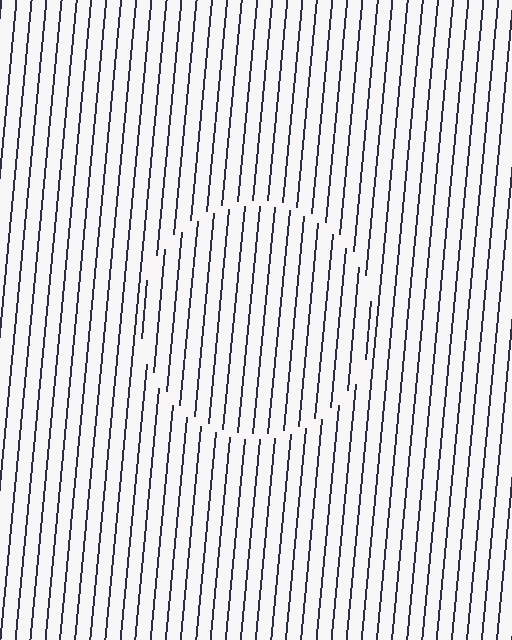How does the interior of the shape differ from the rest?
The interior of the shape contains the same grating, shifted by half a period — the contour is defined by the phase discontinuity where line-ends from the inner and outer gratings abut.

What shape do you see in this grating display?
An illusory circle. The interior of the shape contains the same grating, shifted by half a period — the contour is defined by the phase discontinuity where line-ends from the inner and outer gratings abut.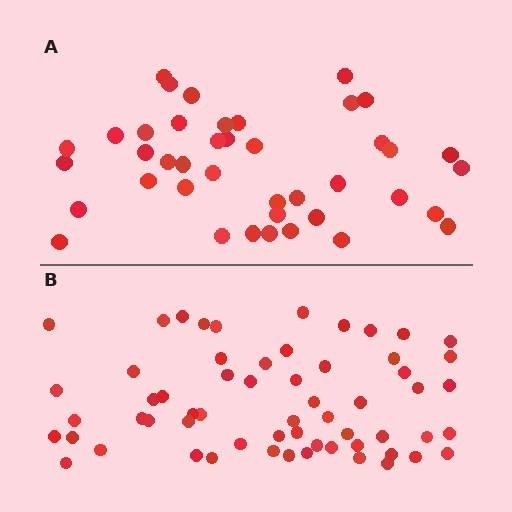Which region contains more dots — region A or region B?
Region B (the bottom region) has more dots.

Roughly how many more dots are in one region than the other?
Region B has approximately 20 more dots than region A.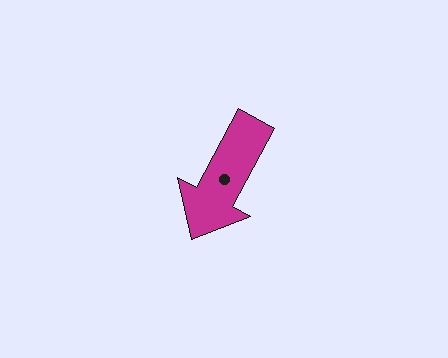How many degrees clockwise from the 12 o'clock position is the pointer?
Approximately 208 degrees.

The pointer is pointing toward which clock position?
Roughly 7 o'clock.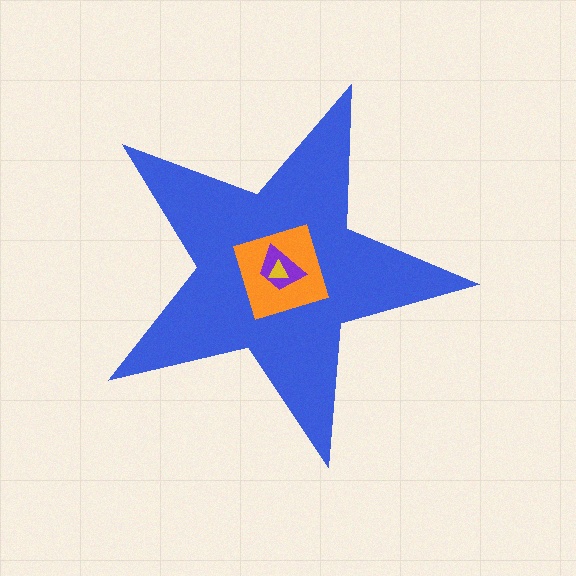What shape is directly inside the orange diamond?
The purple trapezoid.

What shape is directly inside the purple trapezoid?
The yellow triangle.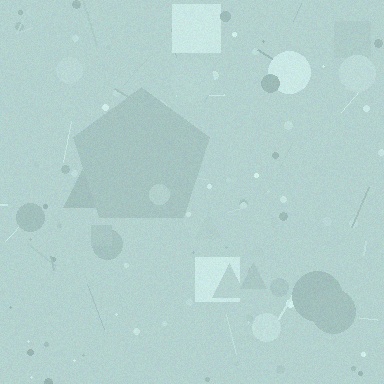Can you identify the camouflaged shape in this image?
The camouflaged shape is a pentagon.